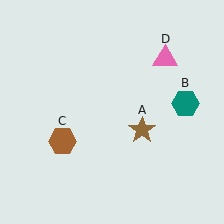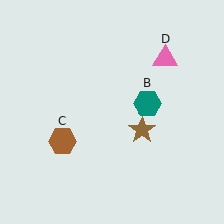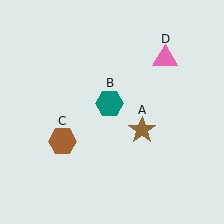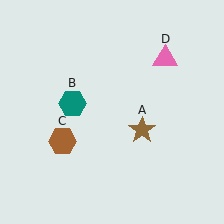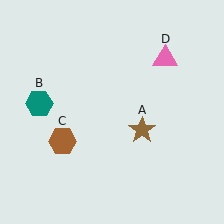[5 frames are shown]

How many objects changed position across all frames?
1 object changed position: teal hexagon (object B).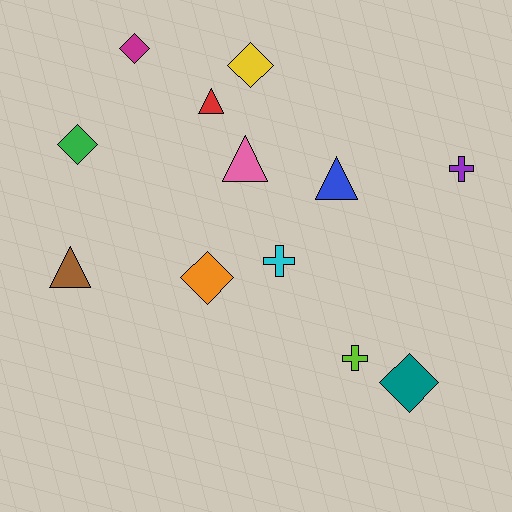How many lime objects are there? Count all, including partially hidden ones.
There is 1 lime object.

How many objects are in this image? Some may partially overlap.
There are 12 objects.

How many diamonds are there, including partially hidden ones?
There are 5 diamonds.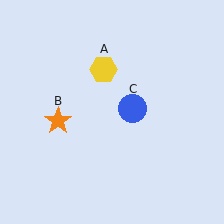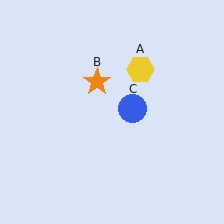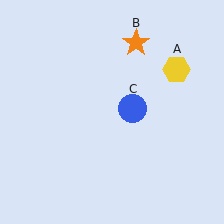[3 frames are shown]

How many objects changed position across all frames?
2 objects changed position: yellow hexagon (object A), orange star (object B).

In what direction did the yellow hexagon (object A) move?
The yellow hexagon (object A) moved right.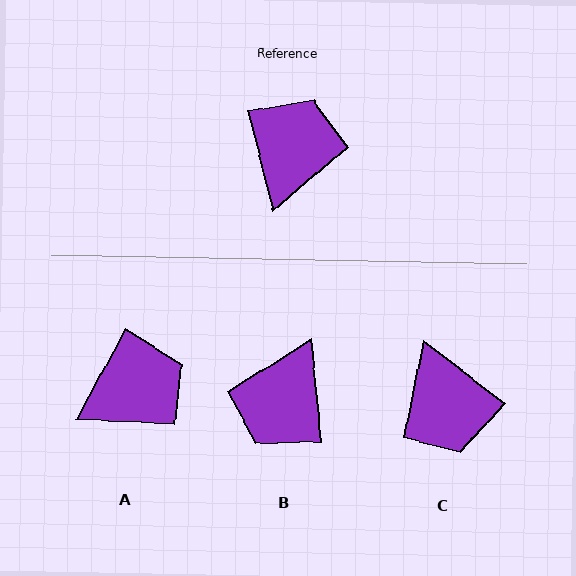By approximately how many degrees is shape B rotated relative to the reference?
Approximately 172 degrees counter-clockwise.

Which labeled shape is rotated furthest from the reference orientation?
B, about 172 degrees away.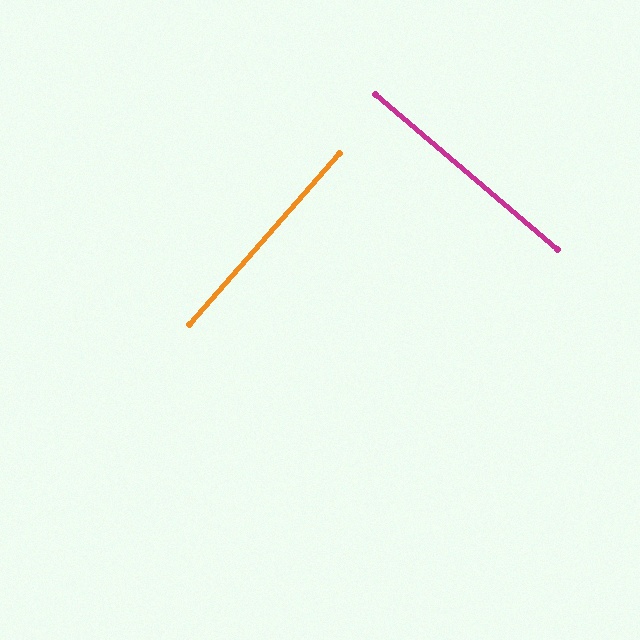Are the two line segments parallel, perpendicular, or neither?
Perpendicular — they meet at approximately 89°.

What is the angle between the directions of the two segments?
Approximately 89 degrees.